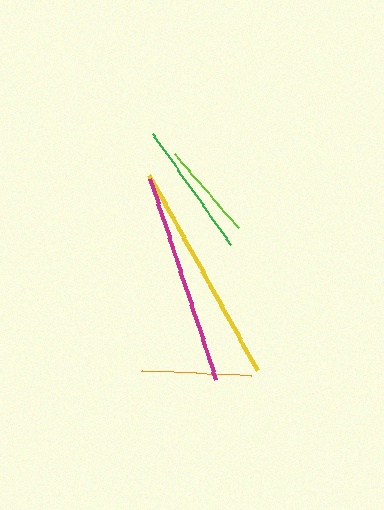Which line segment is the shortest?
The lime line is the shortest at approximately 98 pixels.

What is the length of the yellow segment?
The yellow segment is approximately 222 pixels long.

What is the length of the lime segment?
The lime segment is approximately 98 pixels long.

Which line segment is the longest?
The yellow line is the longest at approximately 222 pixels.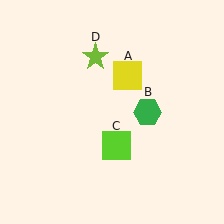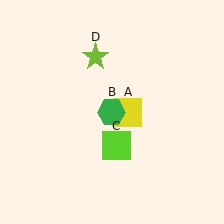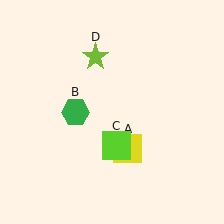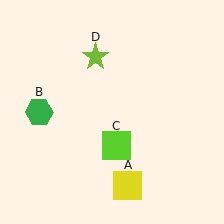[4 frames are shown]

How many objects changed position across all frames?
2 objects changed position: yellow square (object A), green hexagon (object B).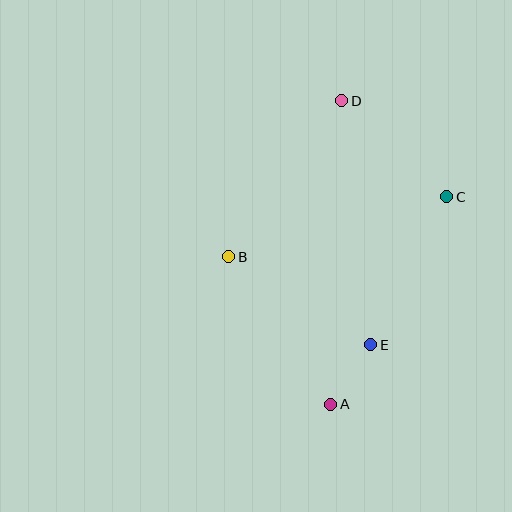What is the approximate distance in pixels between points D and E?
The distance between D and E is approximately 246 pixels.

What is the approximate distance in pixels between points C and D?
The distance between C and D is approximately 142 pixels.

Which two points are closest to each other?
Points A and E are closest to each other.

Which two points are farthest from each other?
Points A and D are farthest from each other.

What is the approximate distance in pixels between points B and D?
The distance between B and D is approximately 193 pixels.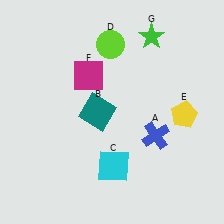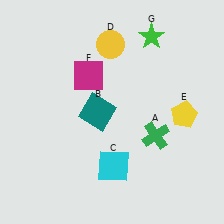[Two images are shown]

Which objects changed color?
A changed from blue to green. D changed from lime to yellow.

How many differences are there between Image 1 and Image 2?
There are 2 differences between the two images.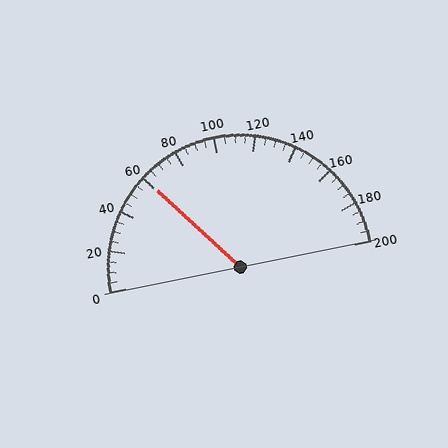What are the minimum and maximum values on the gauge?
The gauge ranges from 0 to 200.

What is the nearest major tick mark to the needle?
The nearest major tick mark is 60.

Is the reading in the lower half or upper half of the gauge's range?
The reading is in the lower half of the range (0 to 200).